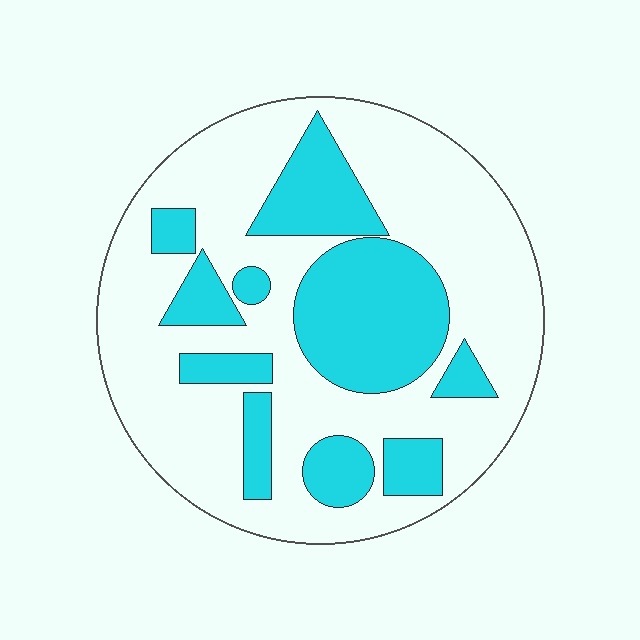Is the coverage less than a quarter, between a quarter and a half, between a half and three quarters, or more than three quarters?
Between a quarter and a half.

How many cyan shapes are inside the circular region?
10.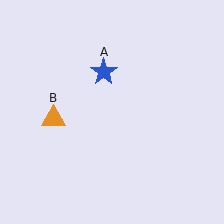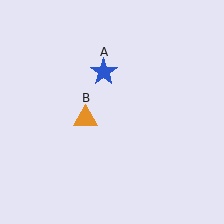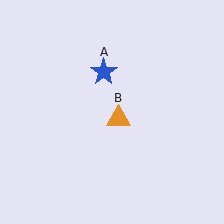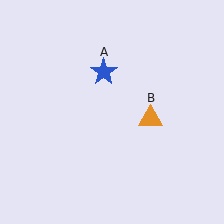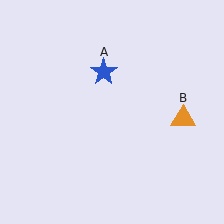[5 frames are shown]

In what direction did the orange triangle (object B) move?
The orange triangle (object B) moved right.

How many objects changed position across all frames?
1 object changed position: orange triangle (object B).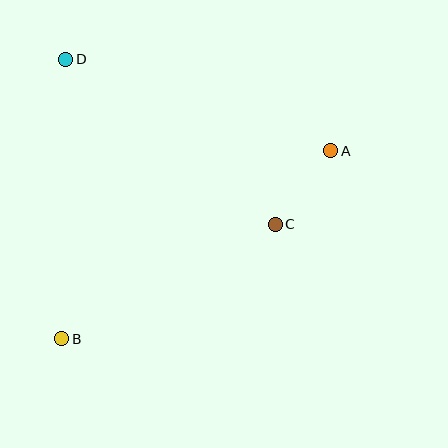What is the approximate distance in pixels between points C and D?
The distance between C and D is approximately 267 pixels.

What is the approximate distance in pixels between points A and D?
The distance between A and D is approximately 280 pixels.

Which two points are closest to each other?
Points A and C are closest to each other.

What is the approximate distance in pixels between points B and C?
The distance between B and C is approximately 242 pixels.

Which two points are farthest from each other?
Points A and B are farthest from each other.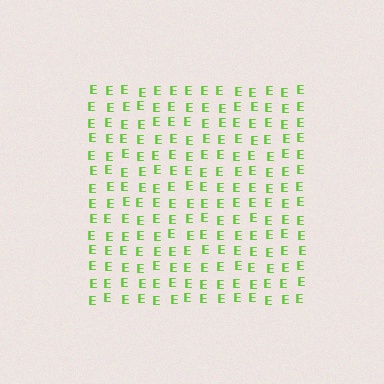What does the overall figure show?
The overall figure shows a square.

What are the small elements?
The small elements are letter E's.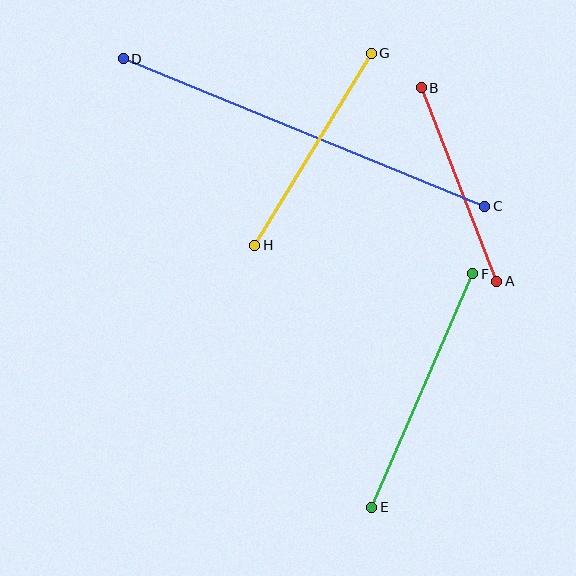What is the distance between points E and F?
The distance is approximately 254 pixels.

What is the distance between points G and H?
The distance is approximately 225 pixels.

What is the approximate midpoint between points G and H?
The midpoint is at approximately (313, 149) pixels.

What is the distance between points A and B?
The distance is approximately 208 pixels.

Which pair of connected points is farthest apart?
Points C and D are farthest apart.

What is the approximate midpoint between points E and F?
The midpoint is at approximately (422, 390) pixels.